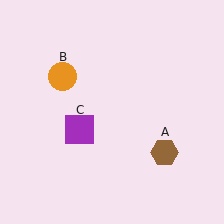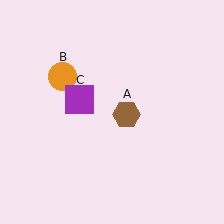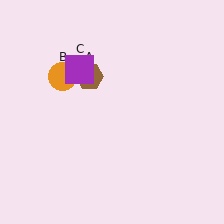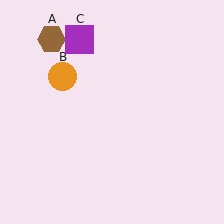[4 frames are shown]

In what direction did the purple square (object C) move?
The purple square (object C) moved up.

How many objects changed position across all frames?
2 objects changed position: brown hexagon (object A), purple square (object C).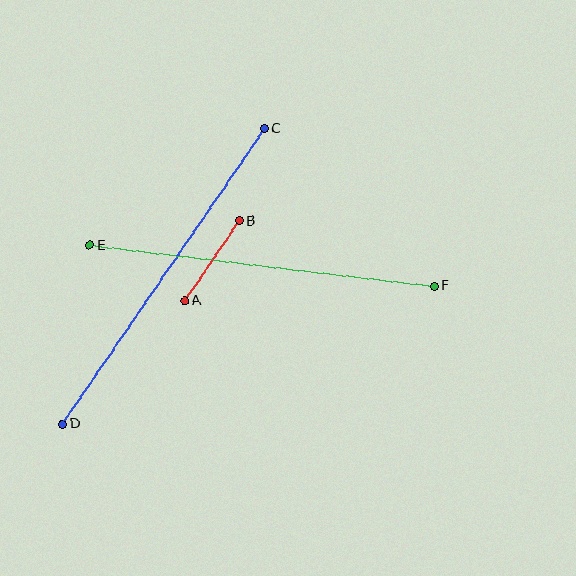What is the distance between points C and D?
The distance is approximately 358 pixels.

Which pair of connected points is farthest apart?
Points C and D are farthest apart.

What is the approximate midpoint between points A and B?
The midpoint is at approximately (212, 261) pixels.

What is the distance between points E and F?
The distance is approximately 347 pixels.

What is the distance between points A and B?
The distance is approximately 96 pixels.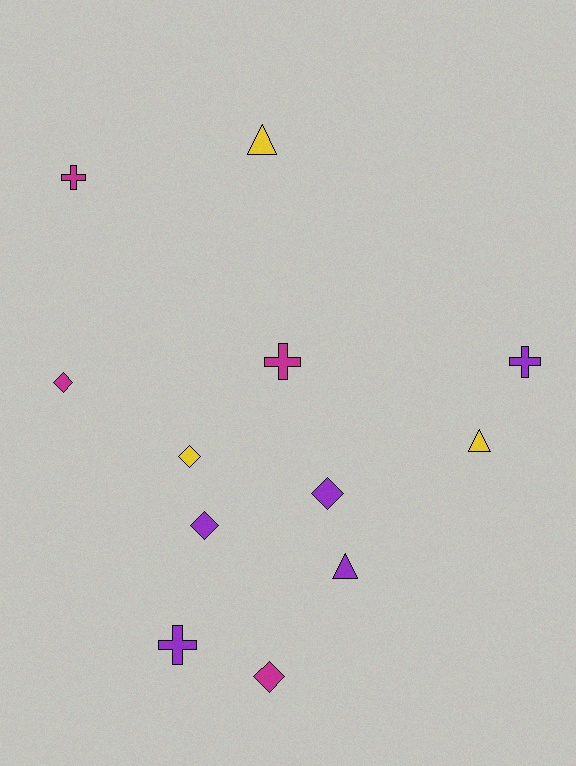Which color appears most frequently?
Purple, with 5 objects.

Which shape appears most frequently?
Diamond, with 5 objects.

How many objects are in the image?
There are 12 objects.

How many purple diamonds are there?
There are 2 purple diamonds.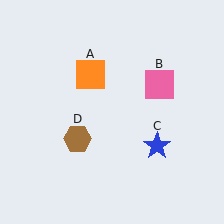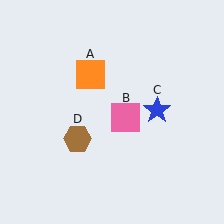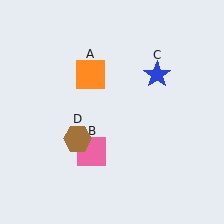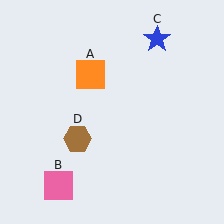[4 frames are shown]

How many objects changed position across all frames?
2 objects changed position: pink square (object B), blue star (object C).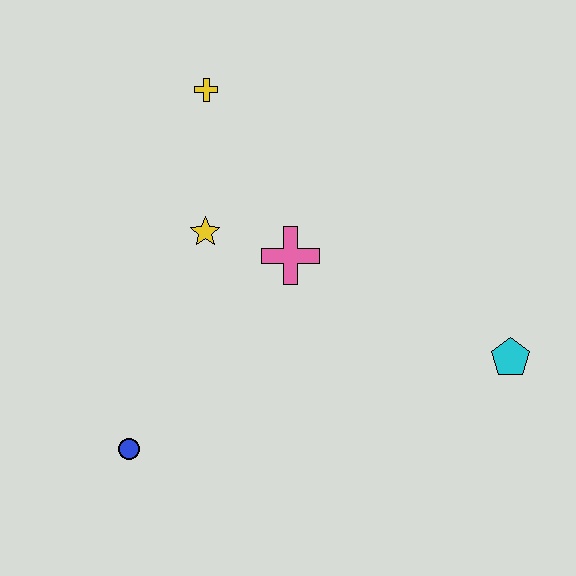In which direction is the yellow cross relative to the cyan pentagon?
The yellow cross is to the left of the cyan pentagon.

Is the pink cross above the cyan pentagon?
Yes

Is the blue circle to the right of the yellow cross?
No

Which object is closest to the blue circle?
The yellow star is closest to the blue circle.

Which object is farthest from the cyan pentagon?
The yellow cross is farthest from the cyan pentagon.